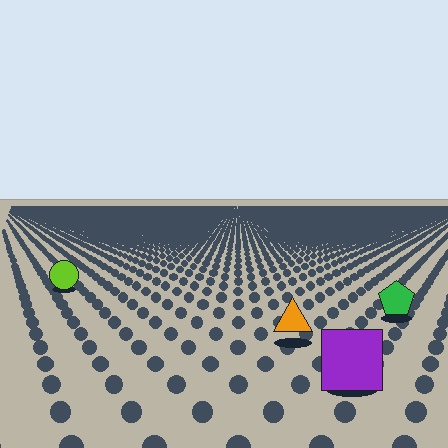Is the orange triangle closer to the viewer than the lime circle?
Yes. The orange triangle is closer — you can tell from the texture gradient: the ground texture is coarser near it.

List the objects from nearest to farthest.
From nearest to farthest: the purple square, the orange triangle, the green pentagon, the lime circle.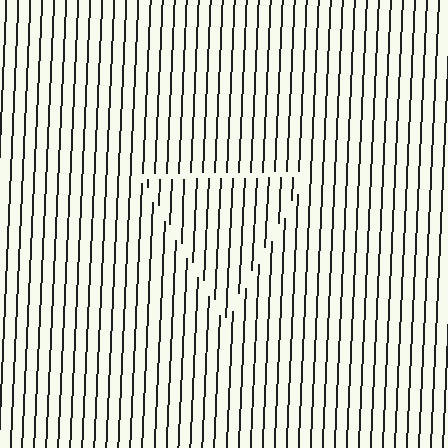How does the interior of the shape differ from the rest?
The interior of the shape contains the same grating, shifted by half a period — the contour is defined by the phase discontinuity where line-ends from the inner and outer gratings abut.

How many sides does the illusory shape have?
3 sides — the line-ends trace a triangle.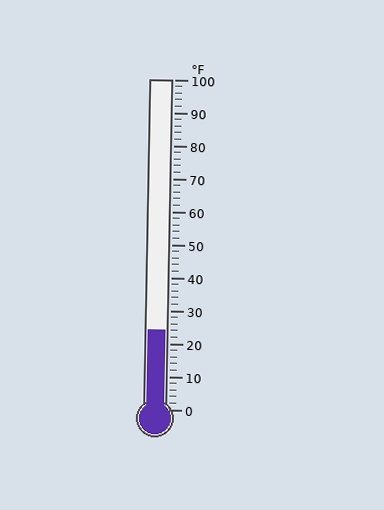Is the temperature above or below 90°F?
The temperature is below 90°F.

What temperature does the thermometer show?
The thermometer shows approximately 24°F.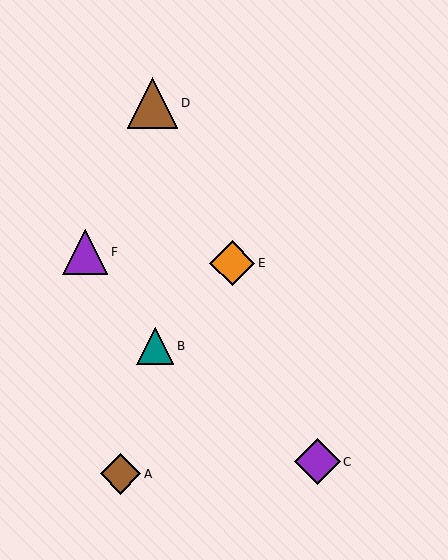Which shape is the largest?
The brown triangle (labeled D) is the largest.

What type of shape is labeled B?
Shape B is a teal triangle.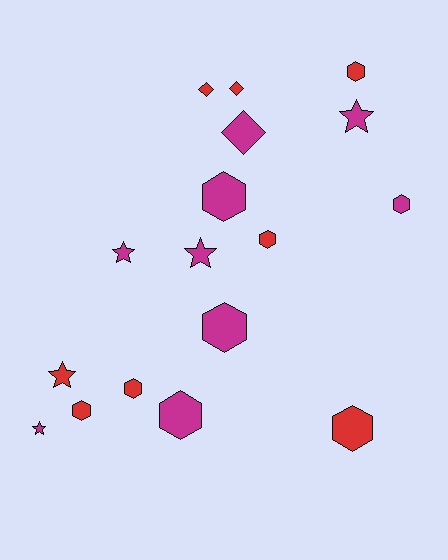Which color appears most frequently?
Magenta, with 9 objects.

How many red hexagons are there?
There are 5 red hexagons.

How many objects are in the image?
There are 17 objects.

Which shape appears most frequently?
Hexagon, with 9 objects.